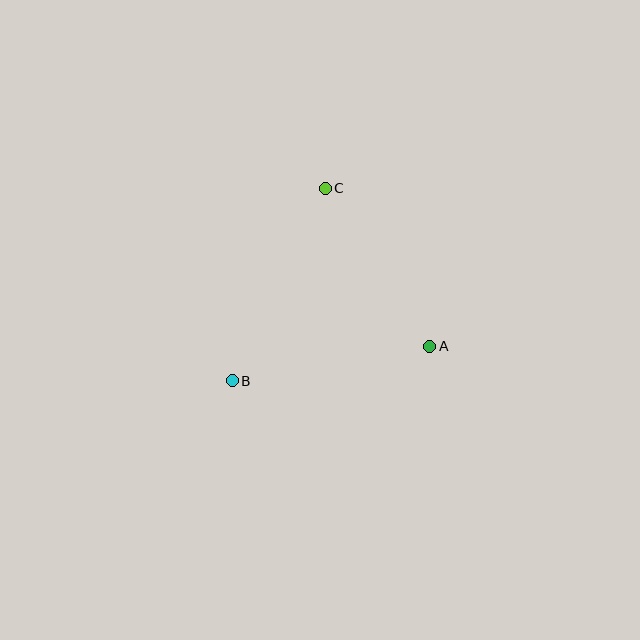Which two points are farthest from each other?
Points B and C are farthest from each other.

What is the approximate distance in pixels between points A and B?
The distance between A and B is approximately 200 pixels.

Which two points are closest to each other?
Points A and C are closest to each other.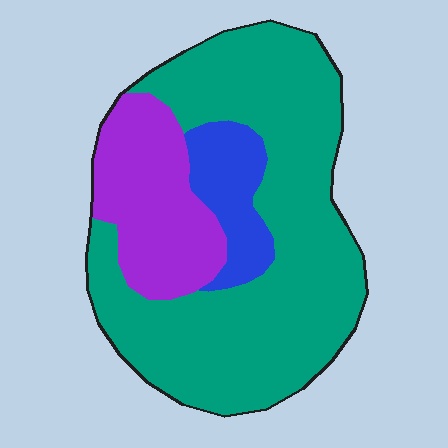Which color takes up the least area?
Blue, at roughly 10%.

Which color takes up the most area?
Teal, at roughly 65%.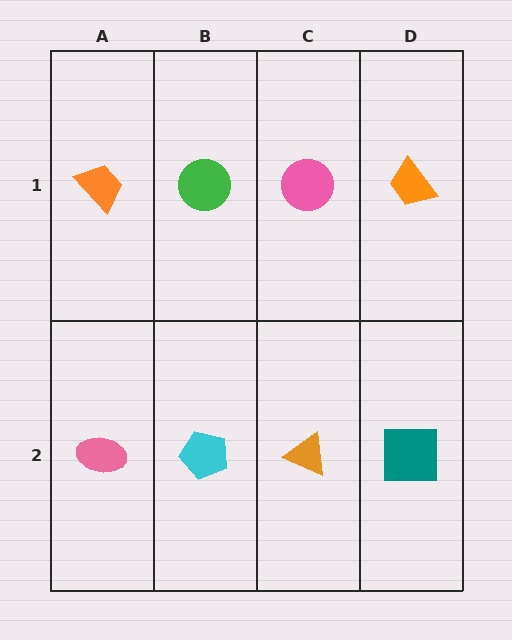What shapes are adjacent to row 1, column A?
A pink ellipse (row 2, column A), a green circle (row 1, column B).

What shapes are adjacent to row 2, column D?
An orange trapezoid (row 1, column D), an orange triangle (row 2, column C).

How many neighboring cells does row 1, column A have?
2.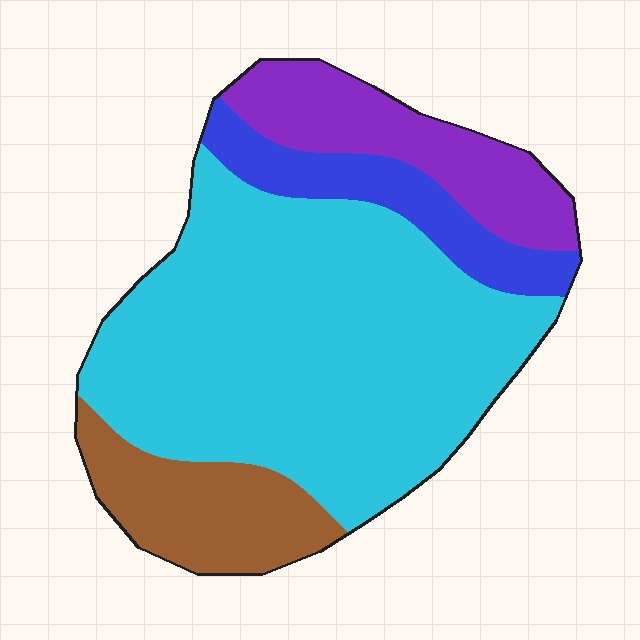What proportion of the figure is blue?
Blue covers about 10% of the figure.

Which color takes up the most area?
Cyan, at roughly 60%.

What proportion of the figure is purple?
Purple takes up about one sixth (1/6) of the figure.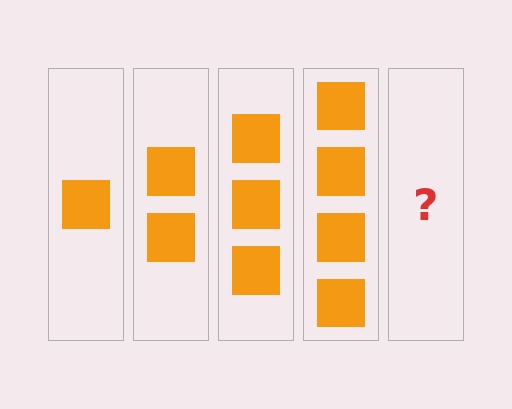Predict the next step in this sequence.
The next step is 5 squares.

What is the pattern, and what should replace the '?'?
The pattern is that each step adds one more square. The '?' should be 5 squares.